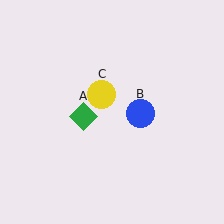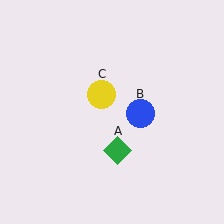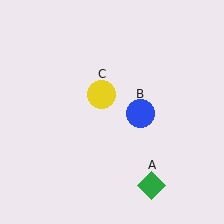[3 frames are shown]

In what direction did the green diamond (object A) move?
The green diamond (object A) moved down and to the right.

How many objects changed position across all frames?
1 object changed position: green diamond (object A).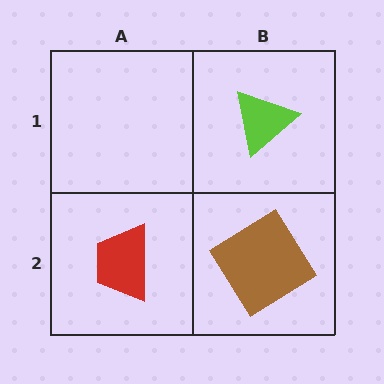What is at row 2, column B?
A brown diamond.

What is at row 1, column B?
A lime triangle.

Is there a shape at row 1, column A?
No, that cell is empty.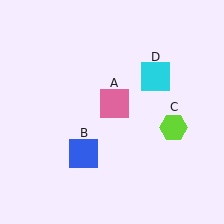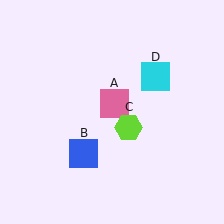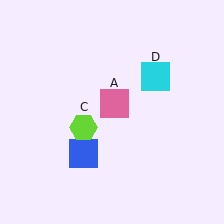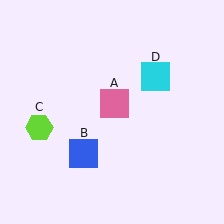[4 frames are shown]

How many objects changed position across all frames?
1 object changed position: lime hexagon (object C).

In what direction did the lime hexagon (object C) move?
The lime hexagon (object C) moved left.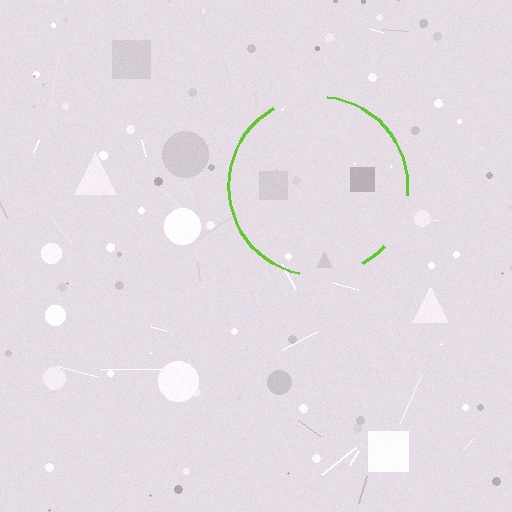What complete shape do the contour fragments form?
The contour fragments form a circle.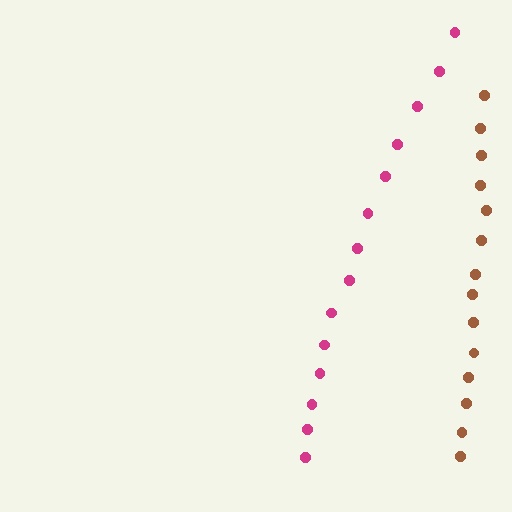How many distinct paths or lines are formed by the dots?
There are 2 distinct paths.